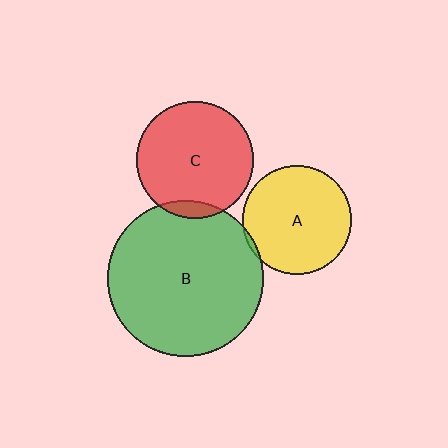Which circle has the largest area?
Circle B (green).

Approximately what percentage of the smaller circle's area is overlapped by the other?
Approximately 5%.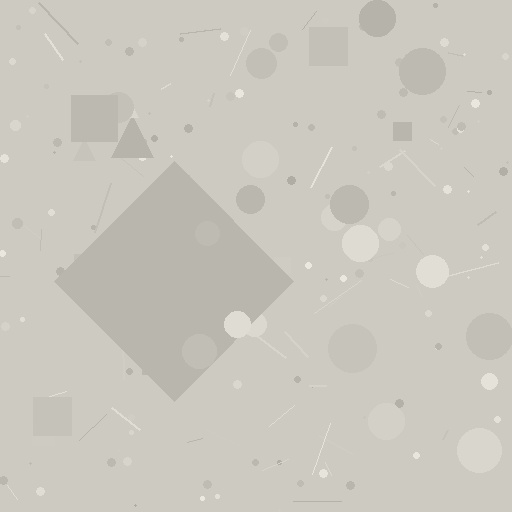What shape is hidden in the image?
A diamond is hidden in the image.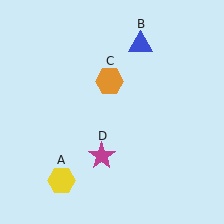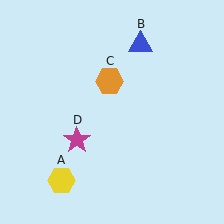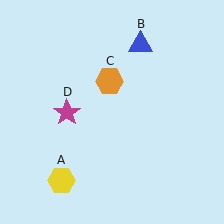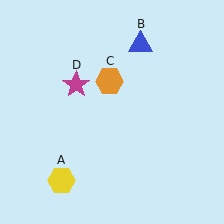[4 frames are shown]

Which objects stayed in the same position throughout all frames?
Yellow hexagon (object A) and blue triangle (object B) and orange hexagon (object C) remained stationary.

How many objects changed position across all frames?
1 object changed position: magenta star (object D).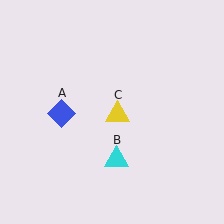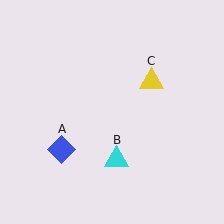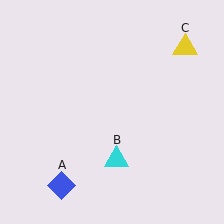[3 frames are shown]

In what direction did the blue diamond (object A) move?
The blue diamond (object A) moved down.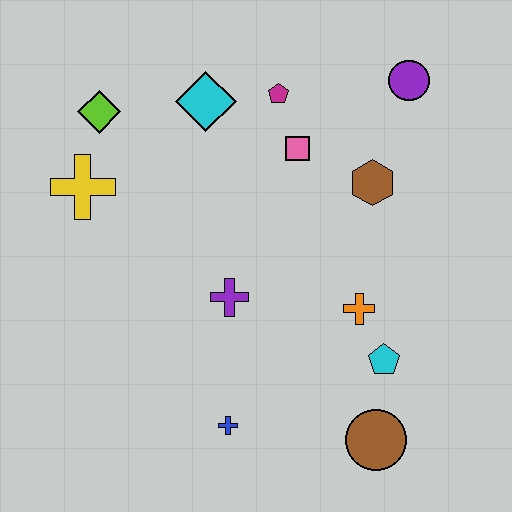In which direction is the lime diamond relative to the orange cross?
The lime diamond is to the left of the orange cross.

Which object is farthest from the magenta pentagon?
The brown circle is farthest from the magenta pentagon.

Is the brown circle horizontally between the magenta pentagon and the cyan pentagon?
Yes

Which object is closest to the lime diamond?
The yellow cross is closest to the lime diamond.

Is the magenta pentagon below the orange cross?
No